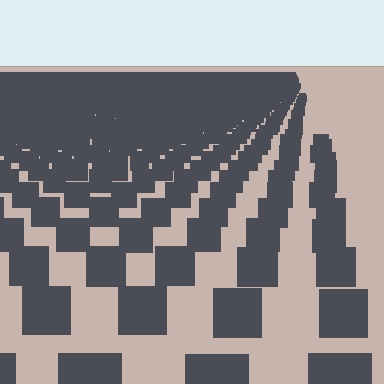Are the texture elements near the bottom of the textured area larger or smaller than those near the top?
Larger. Near the bottom, elements are closer to the viewer and appear at a bigger on-screen size.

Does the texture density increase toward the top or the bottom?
Density increases toward the top.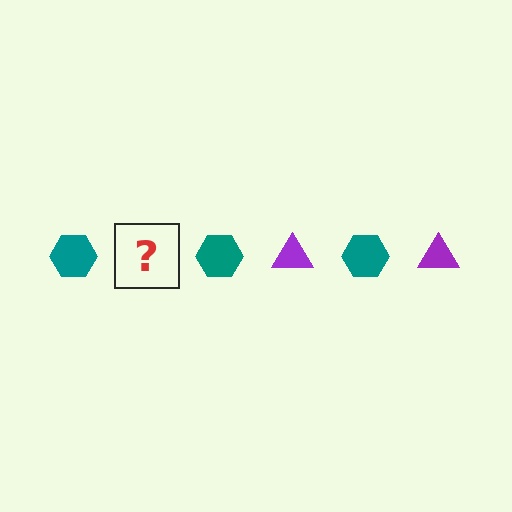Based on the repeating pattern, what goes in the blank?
The blank should be a purple triangle.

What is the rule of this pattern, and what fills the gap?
The rule is that the pattern alternates between teal hexagon and purple triangle. The gap should be filled with a purple triangle.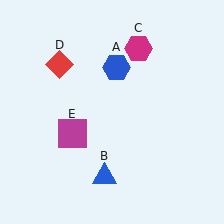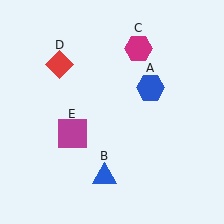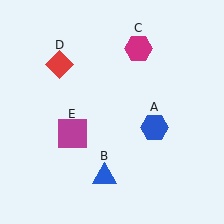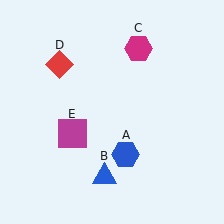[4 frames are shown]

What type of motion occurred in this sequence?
The blue hexagon (object A) rotated clockwise around the center of the scene.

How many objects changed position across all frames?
1 object changed position: blue hexagon (object A).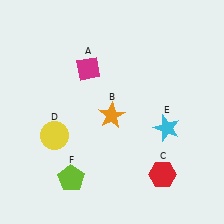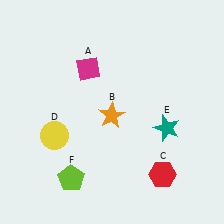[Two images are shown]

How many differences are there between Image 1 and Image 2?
There is 1 difference between the two images.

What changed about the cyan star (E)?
In Image 1, E is cyan. In Image 2, it changed to teal.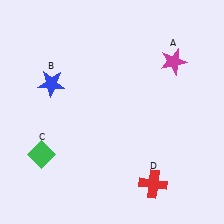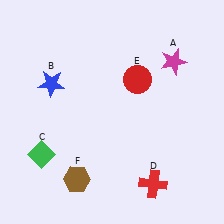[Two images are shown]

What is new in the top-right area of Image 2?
A red circle (E) was added in the top-right area of Image 2.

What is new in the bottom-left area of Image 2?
A brown hexagon (F) was added in the bottom-left area of Image 2.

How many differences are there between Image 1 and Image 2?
There are 2 differences between the two images.